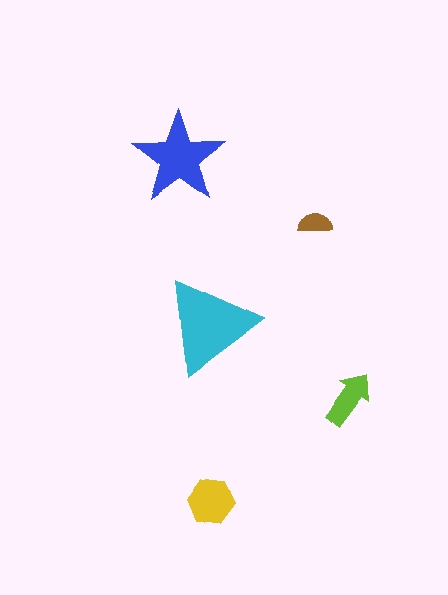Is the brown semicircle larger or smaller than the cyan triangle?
Smaller.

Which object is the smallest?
The brown semicircle.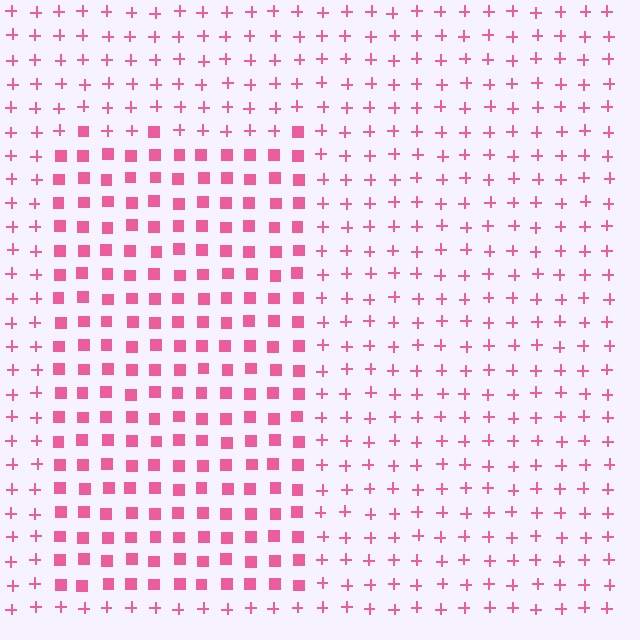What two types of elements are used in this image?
The image uses squares inside the rectangle region and plus signs outside it.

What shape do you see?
I see a rectangle.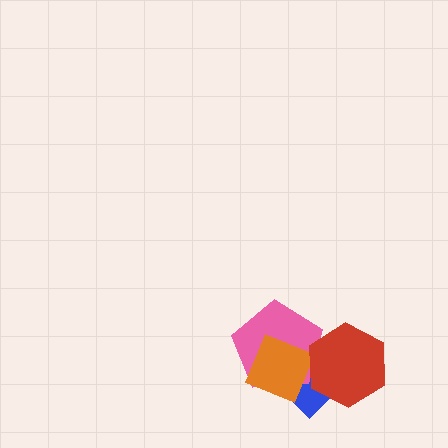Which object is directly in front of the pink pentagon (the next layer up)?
The orange square is directly in front of the pink pentagon.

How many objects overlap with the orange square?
2 objects overlap with the orange square.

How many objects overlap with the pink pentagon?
3 objects overlap with the pink pentagon.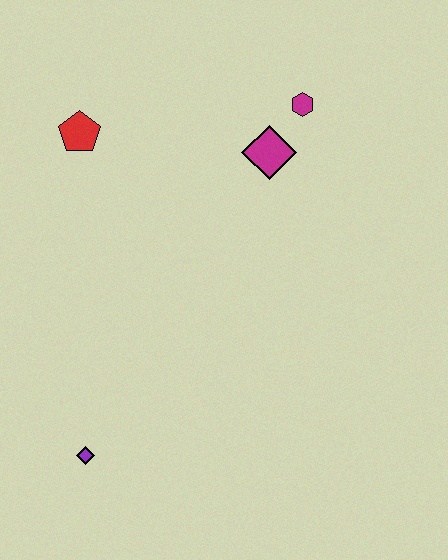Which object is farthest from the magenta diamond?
The purple diamond is farthest from the magenta diamond.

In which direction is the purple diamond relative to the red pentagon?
The purple diamond is below the red pentagon.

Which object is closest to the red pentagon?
The magenta diamond is closest to the red pentagon.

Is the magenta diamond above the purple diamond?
Yes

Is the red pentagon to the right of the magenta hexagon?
No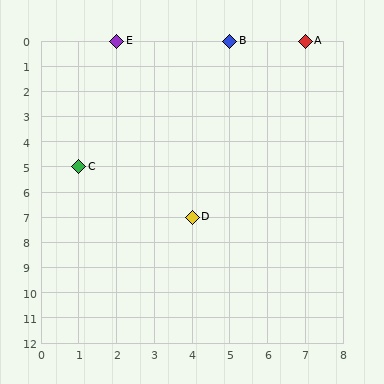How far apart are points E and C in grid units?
Points E and C are 1 column and 5 rows apart (about 5.1 grid units diagonally).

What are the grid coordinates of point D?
Point D is at grid coordinates (4, 7).